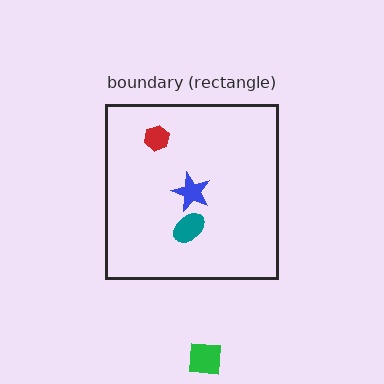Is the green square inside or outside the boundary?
Outside.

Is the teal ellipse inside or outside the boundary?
Inside.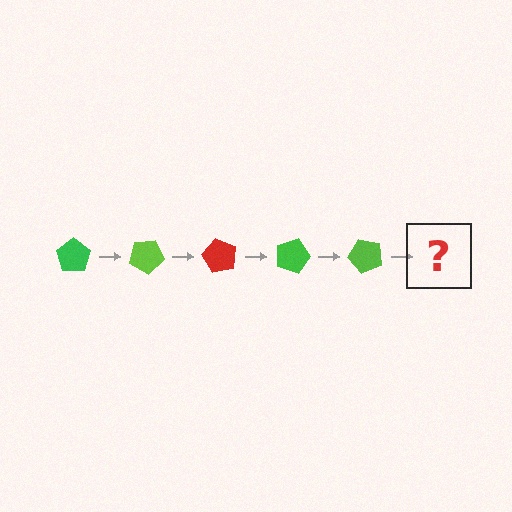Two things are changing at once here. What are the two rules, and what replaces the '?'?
The two rules are that it rotates 30 degrees each step and the color cycles through green, lime, and red. The '?' should be a red pentagon, rotated 150 degrees from the start.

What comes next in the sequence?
The next element should be a red pentagon, rotated 150 degrees from the start.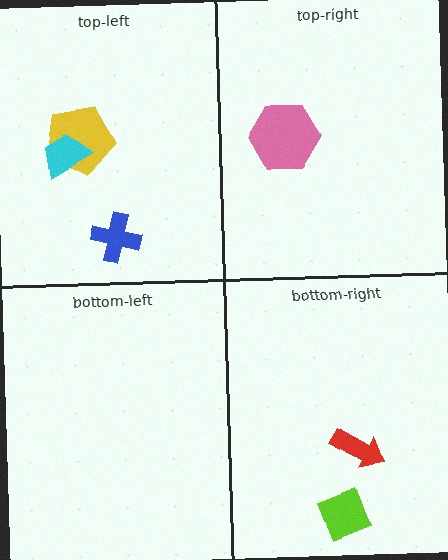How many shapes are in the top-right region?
1.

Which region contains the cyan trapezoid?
The top-left region.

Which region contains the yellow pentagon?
The top-left region.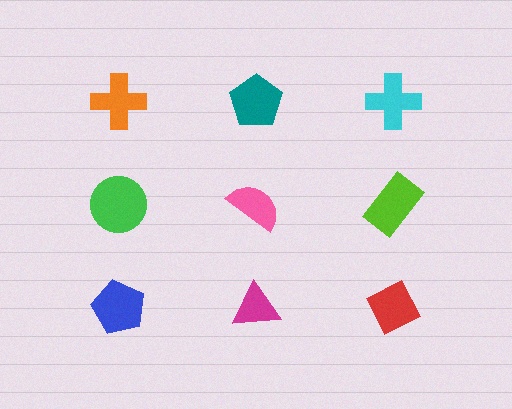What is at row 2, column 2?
A pink semicircle.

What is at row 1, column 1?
An orange cross.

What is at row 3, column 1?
A blue pentagon.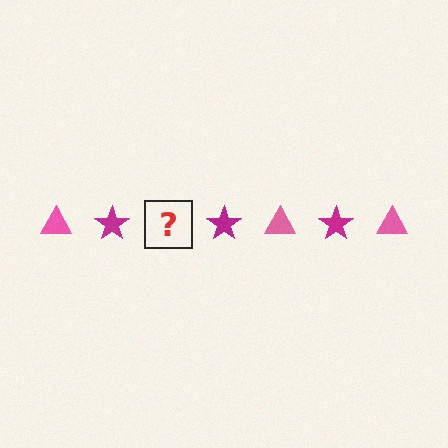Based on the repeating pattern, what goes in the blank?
The blank should be a pink triangle.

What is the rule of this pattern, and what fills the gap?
The rule is that the pattern alternates between pink triangle and magenta star. The gap should be filled with a pink triangle.